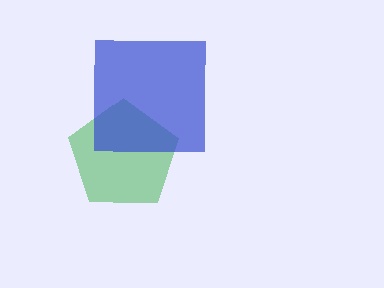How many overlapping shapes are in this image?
There are 2 overlapping shapes in the image.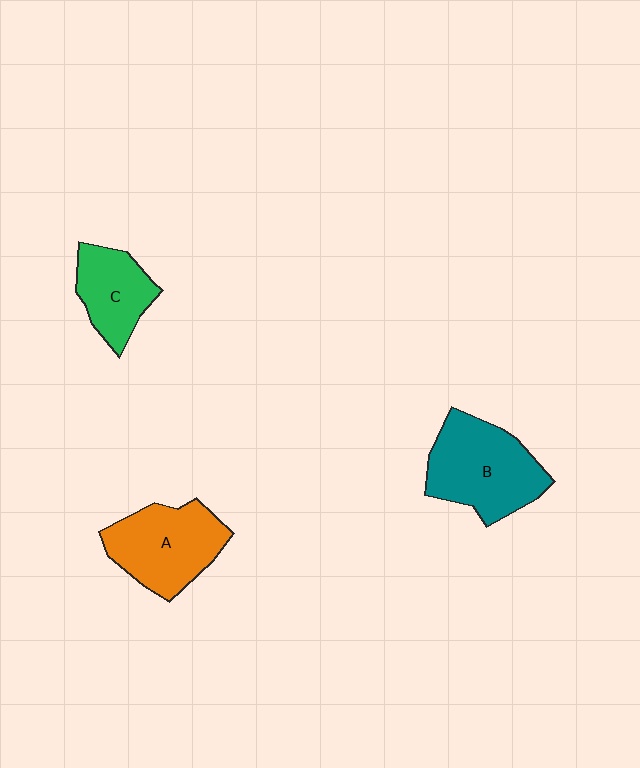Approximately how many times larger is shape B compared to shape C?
Approximately 1.6 times.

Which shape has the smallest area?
Shape C (green).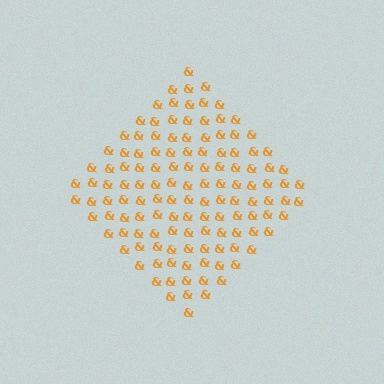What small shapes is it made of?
It is made of small ampersands.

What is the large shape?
The large shape is a diamond.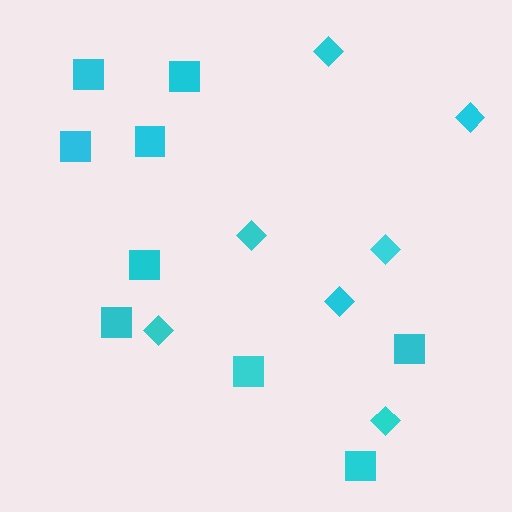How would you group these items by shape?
There are 2 groups: one group of squares (9) and one group of diamonds (7).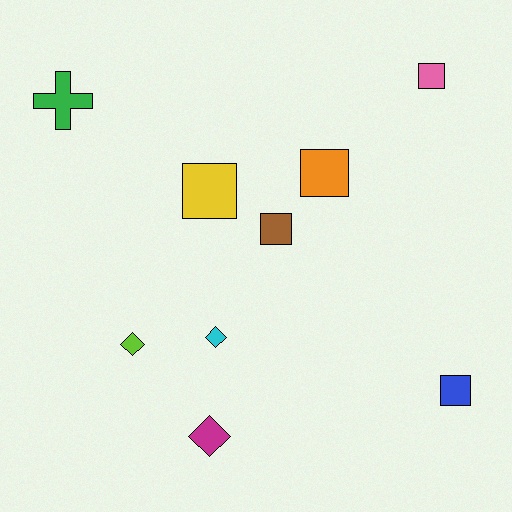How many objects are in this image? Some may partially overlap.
There are 9 objects.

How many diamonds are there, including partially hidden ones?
There are 3 diamonds.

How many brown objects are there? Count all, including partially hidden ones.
There is 1 brown object.